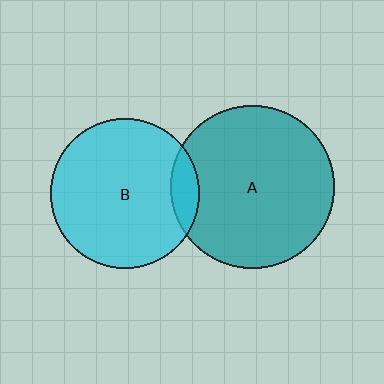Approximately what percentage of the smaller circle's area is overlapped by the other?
Approximately 10%.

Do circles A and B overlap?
Yes.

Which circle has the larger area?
Circle A (teal).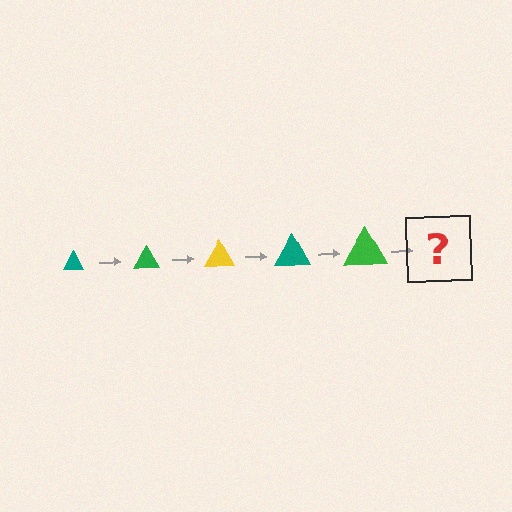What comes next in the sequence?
The next element should be a yellow triangle, larger than the previous one.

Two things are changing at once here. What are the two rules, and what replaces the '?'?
The two rules are that the triangle grows larger each step and the color cycles through teal, green, and yellow. The '?' should be a yellow triangle, larger than the previous one.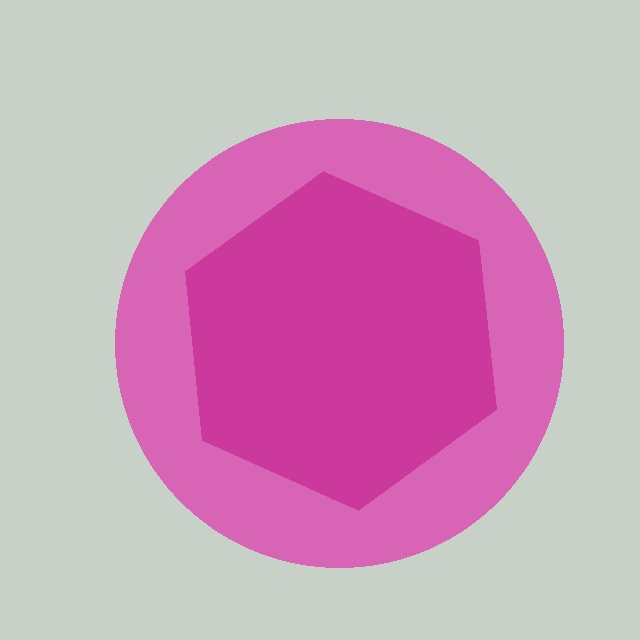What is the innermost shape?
The magenta hexagon.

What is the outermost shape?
The pink circle.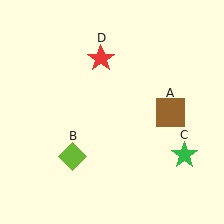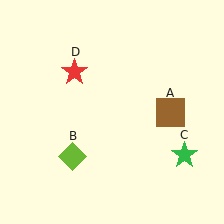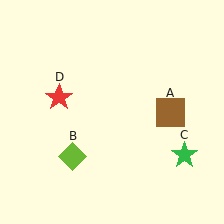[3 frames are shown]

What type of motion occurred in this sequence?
The red star (object D) rotated counterclockwise around the center of the scene.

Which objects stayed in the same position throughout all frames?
Brown square (object A) and lime diamond (object B) and green star (object C) remained stationary.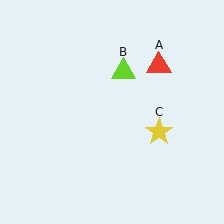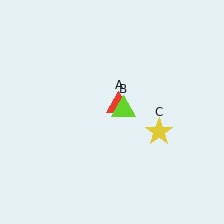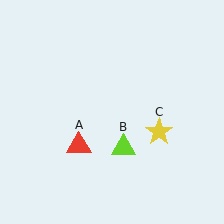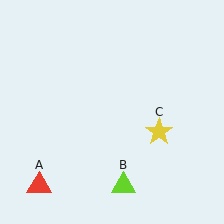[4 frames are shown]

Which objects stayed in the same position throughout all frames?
Yellow star (object C) remained stationary.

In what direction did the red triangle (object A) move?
The red triangle (object A) moved down and to the left.